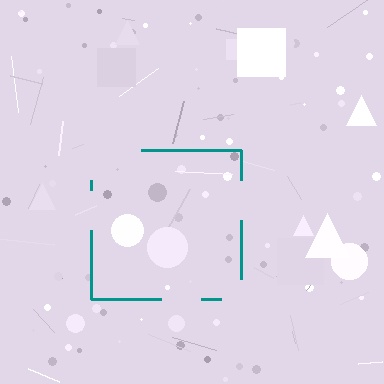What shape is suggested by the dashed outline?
The dashed outline suggests a square.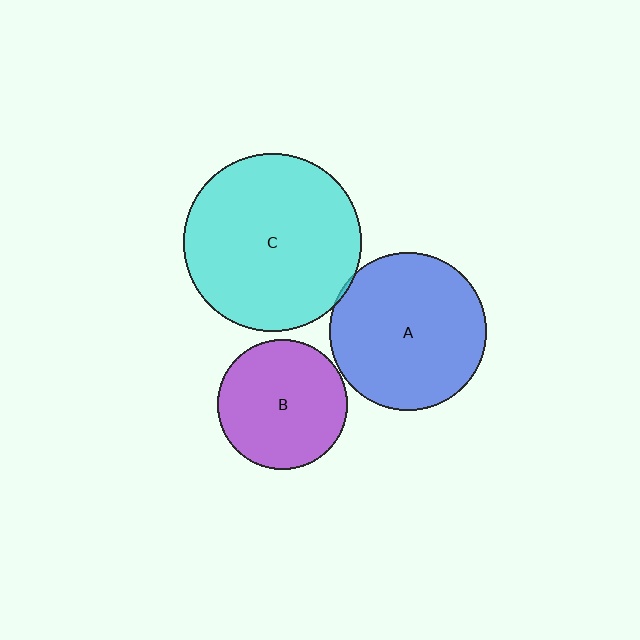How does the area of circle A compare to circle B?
Approximately 1.5 times.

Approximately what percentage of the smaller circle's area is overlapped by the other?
Approximately 5%.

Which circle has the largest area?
Circle C (cyan).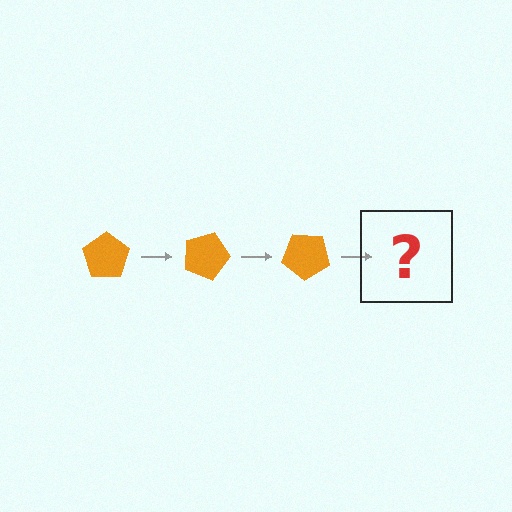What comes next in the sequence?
The next element should be an orange pentagon rotated 60 degrees.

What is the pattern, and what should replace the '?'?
The pattern is that the pentagon rotates 20 degrees each step. The '?' should be an orange pentagon rotated 60 degrees.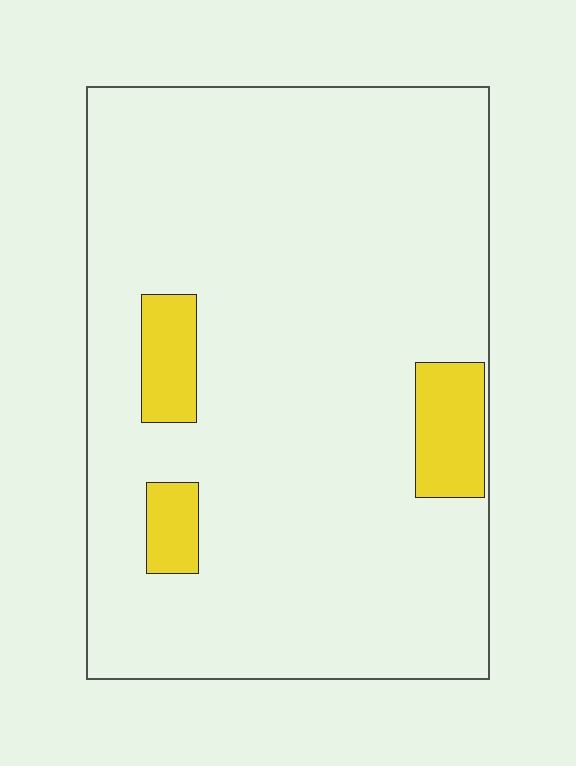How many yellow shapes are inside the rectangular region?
3.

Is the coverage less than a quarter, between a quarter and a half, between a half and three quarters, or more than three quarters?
Less than a quarter.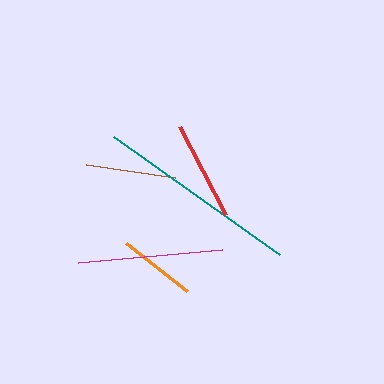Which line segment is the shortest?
The orange line is the shortest at approximately 78 pixels.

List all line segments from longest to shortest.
From longest to shortest: teal, magenta, red, brown, orange.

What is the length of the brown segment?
The brown segment is approximately 90 pixels long.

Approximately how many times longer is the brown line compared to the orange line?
The brown line is approximately 1.2 times the length of the orange line.